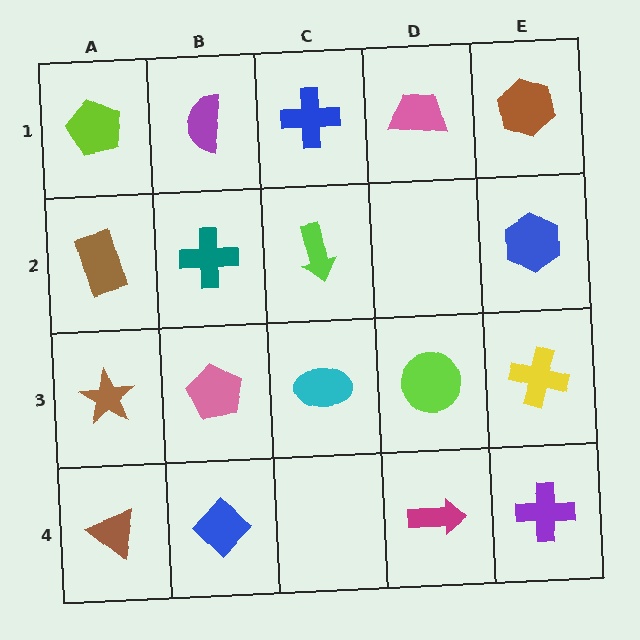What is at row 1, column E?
A brown hexagon.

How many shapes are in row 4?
4 shapes.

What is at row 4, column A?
A brown triangle.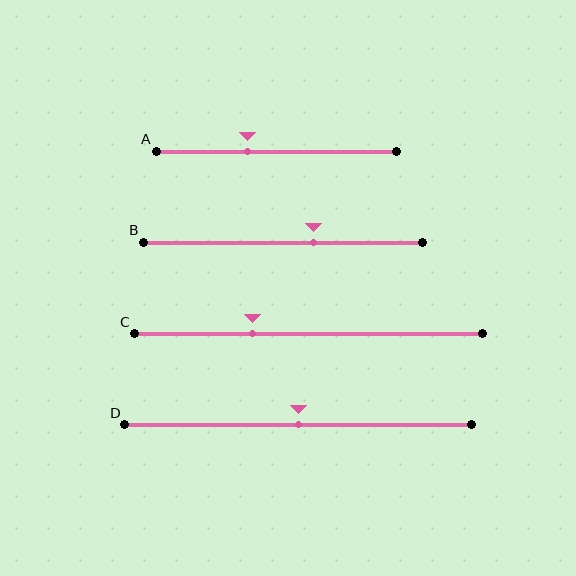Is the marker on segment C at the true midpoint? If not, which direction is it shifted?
No, the marker on segment C is shifted to the left by about 16% of the segment length.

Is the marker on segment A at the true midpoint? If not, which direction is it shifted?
No, the marker on segment A is shifted to the left by about 12% of the segment length.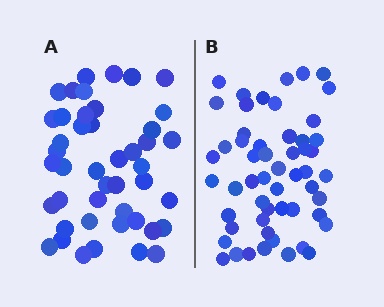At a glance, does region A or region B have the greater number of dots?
Region B (the right region) has more dots.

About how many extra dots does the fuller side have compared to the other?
Region B has roughly 8 or so more dots than region A.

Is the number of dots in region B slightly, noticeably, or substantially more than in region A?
Region B has only slightly more — the two regions are fairly close. The ratio is roughly 1.2 to 1.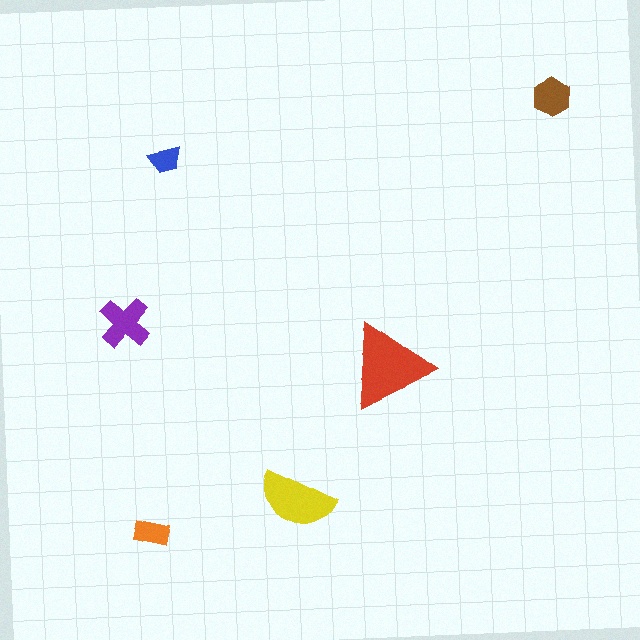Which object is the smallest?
The blue trapezoid.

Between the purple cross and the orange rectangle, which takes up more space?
The purple cross.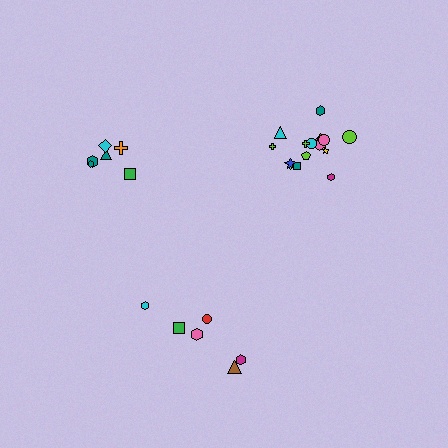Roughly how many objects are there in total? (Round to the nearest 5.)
Roughly 25 objects in total.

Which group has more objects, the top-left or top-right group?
The top-right group.